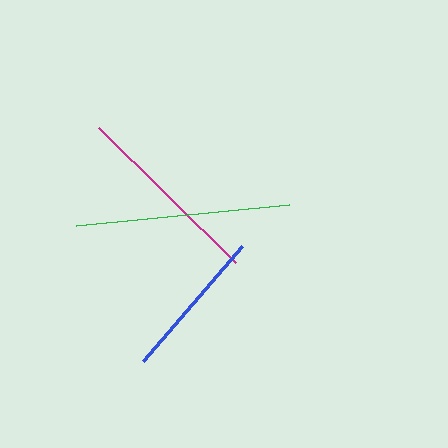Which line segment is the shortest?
The blue line is the shortest at approximately 151 pixels.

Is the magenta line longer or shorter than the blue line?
The magenta line is longer than the blue line.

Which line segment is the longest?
The green line is the longest at approximately 214 pixels.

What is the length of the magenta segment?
The magenta segment is approximately 193 pixels long.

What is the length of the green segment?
The green segment is approximately 214 pixels long.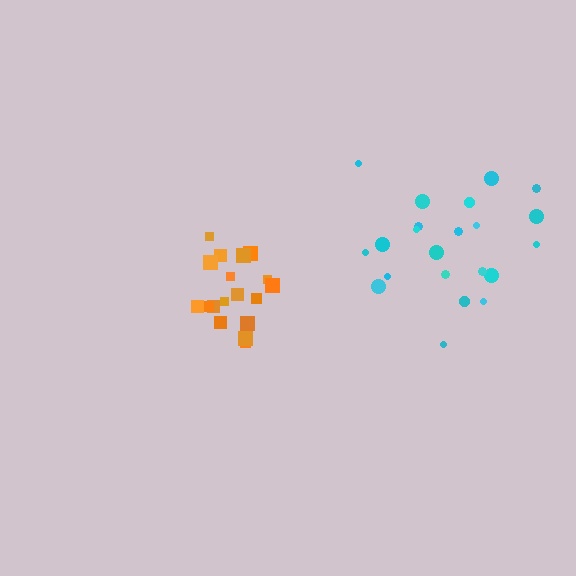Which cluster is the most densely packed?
Orange.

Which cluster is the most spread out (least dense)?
Cyan.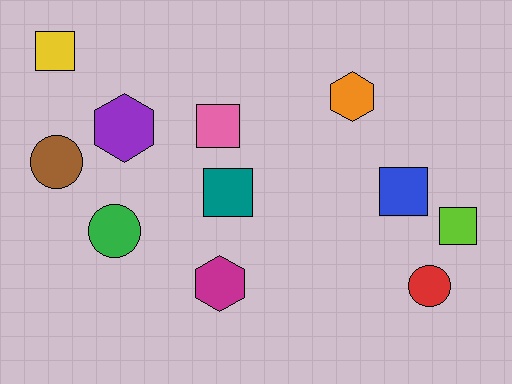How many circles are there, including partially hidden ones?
There are 3 circles.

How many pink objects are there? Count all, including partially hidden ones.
There is 1 pink object.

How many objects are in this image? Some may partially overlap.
There are 11 objects.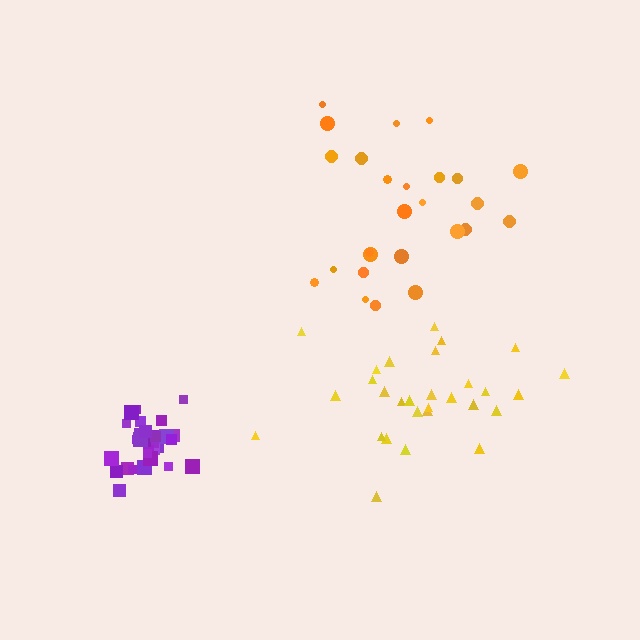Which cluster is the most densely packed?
Purple.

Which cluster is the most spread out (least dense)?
Orange.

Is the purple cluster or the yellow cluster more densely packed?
Purple.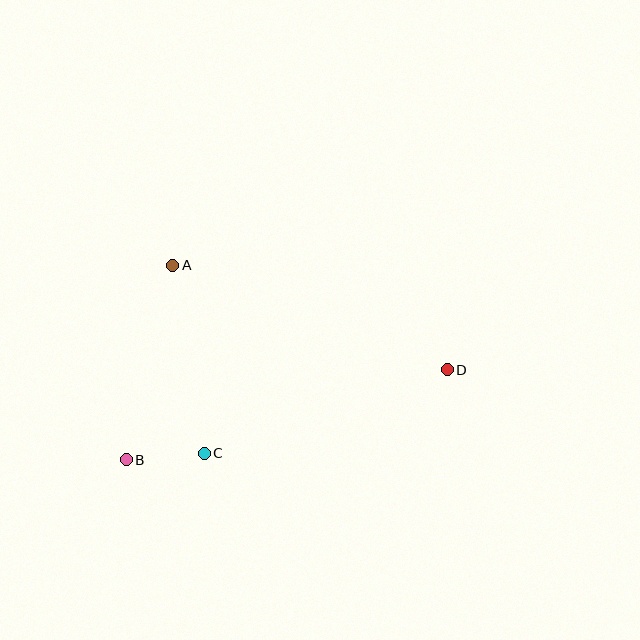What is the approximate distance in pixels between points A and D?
The distance between A and D is approximately 294 pixels.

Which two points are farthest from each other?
Points B and D are farthest from each other.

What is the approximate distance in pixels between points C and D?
The distance between C and D is approximately 257 pixels.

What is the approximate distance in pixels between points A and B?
The distance between A and B is approximately 200 pixels.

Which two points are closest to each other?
Points B and C are closest to each other.